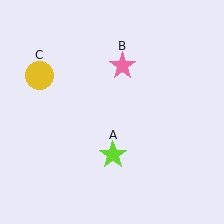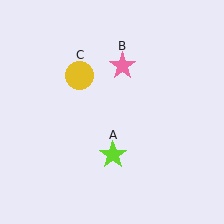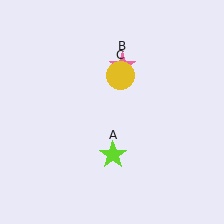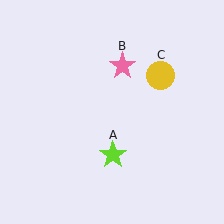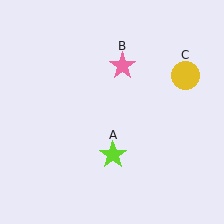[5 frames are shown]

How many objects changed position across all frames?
1 object changed position: yellow circle (object C).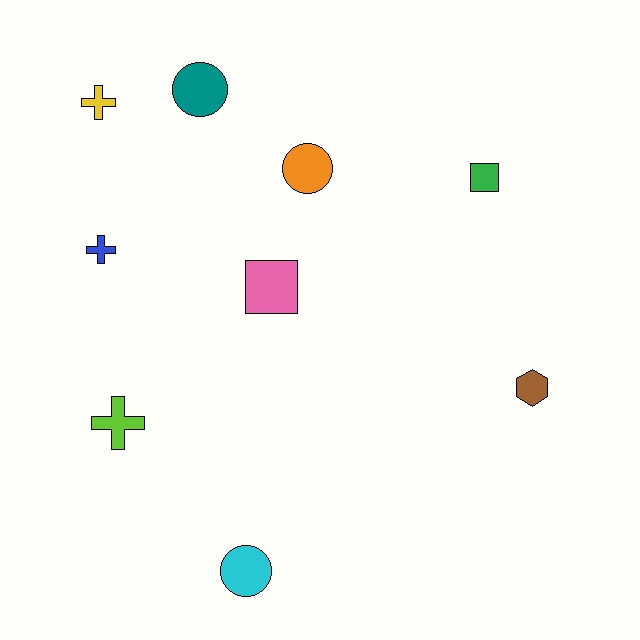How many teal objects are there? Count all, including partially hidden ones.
There is 1 teal object.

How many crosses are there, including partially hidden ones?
There are 3 crosses.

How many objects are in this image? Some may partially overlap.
There are 9 objects.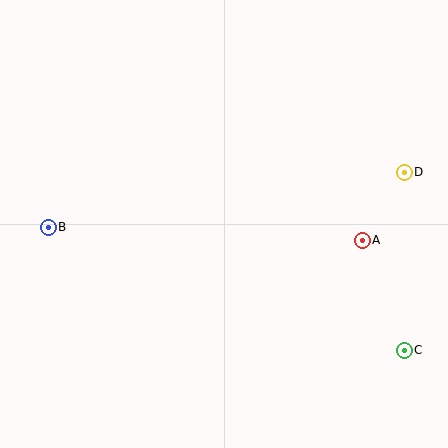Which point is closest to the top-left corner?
Point B is closest to the top-left corner.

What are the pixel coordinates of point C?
Point C is at (404, 350).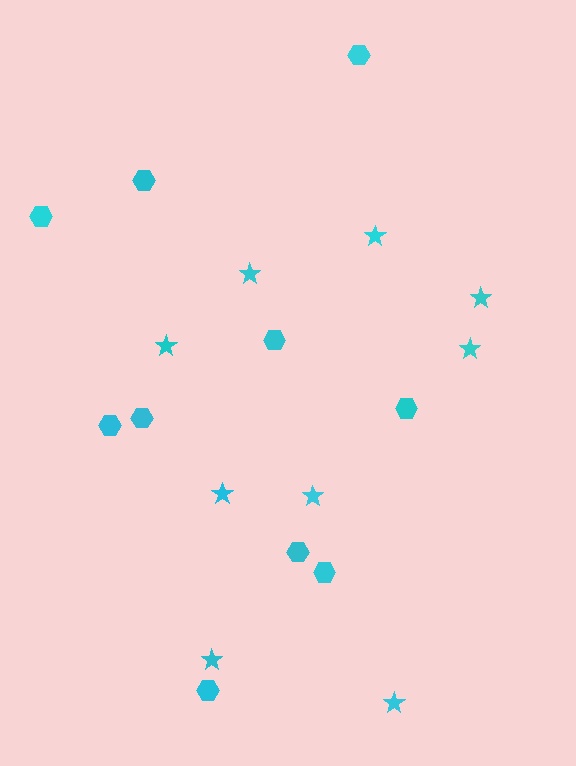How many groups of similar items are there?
There are 2 groups: one group of stars (9) and one group of hexagons (10).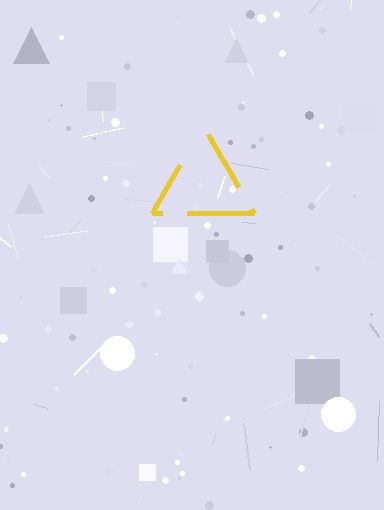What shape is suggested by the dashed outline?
The dashed outline suggests a triangle.